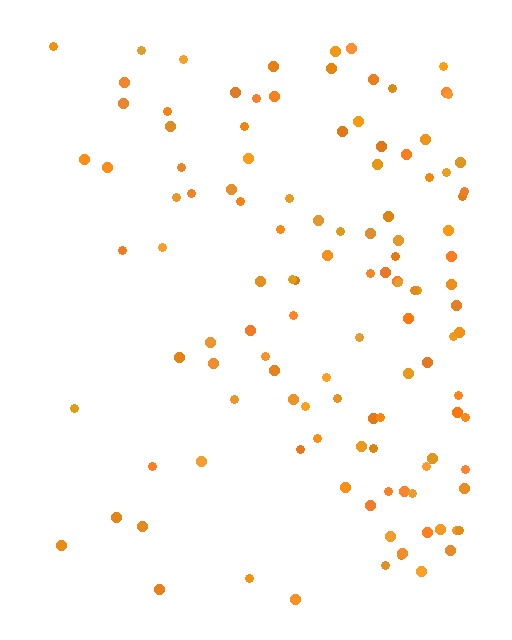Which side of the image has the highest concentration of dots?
The right.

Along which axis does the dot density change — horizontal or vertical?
Horizontal.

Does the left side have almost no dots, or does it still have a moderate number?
Still a moderate number, just noticeably fewer than the right.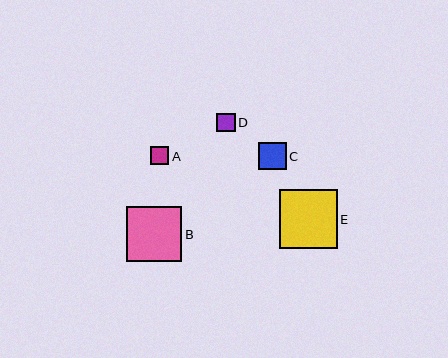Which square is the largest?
Square E is the largest with a size of approximately 58 pixels.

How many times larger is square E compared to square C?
Square E is approximately 2.2 times the size of square C.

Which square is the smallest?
Square A is the smallest with a size of approximately 18 pixels.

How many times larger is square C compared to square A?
Square C is approximately 1.5 times the size of square A.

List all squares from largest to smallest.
From largest to smallest: E, B, C, D, A.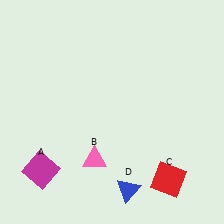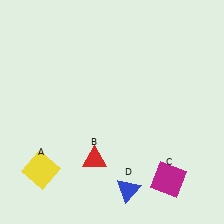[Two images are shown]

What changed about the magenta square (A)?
In Image 1, A is magenta. In Image 2, it changed to yellow.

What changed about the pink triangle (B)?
In Image 1, B is pink. In Image 2, it changed to red.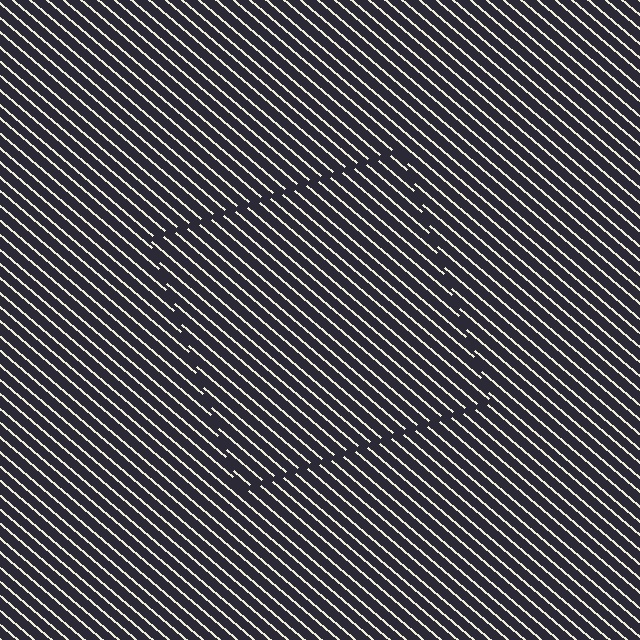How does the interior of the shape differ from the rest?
The interior of the shape contains the same grating, shifted by half a period — the contour is defined by the phase discontinuity where line-ends from the inner and outer gratings abut.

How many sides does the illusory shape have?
4 sides — the line-ends trace a square.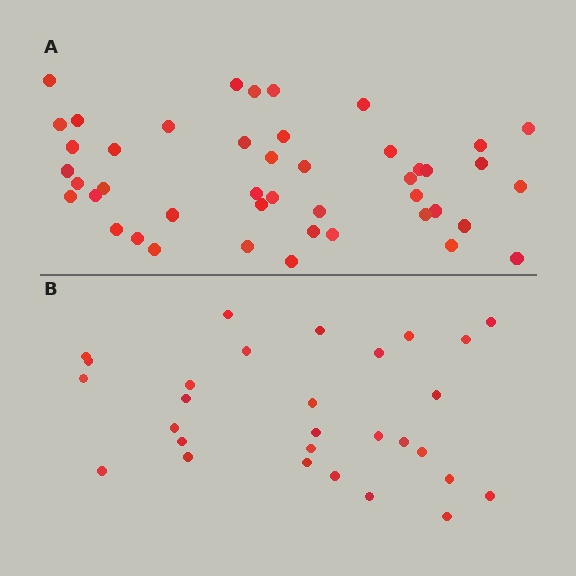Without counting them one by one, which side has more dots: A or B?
Region A (the top region) has more dots.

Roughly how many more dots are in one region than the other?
Region A has approximately 15 more dots than region B.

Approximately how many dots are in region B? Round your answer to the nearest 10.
About 30 dots. (The exact count is 29, which rounds to 30.)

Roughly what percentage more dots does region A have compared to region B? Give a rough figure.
About 55% more.